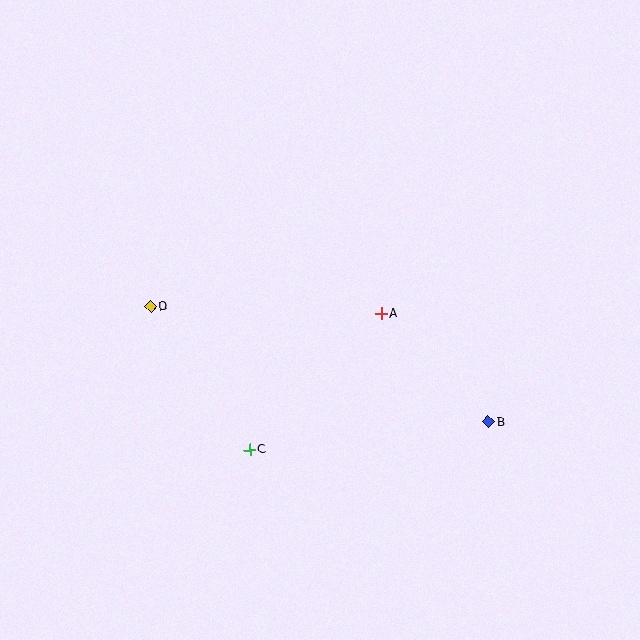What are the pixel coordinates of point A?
Point A is at (381, 313).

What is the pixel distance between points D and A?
The distance between D and A is 230 pixels.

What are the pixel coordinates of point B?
Point B is at (488, 422).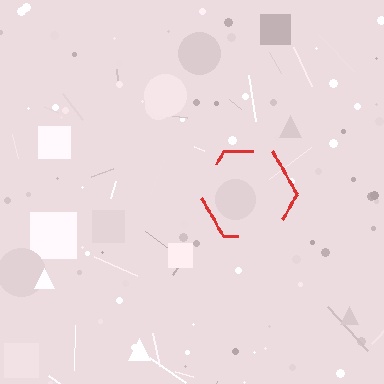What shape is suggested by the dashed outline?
The dashed outline suggests a hexagon.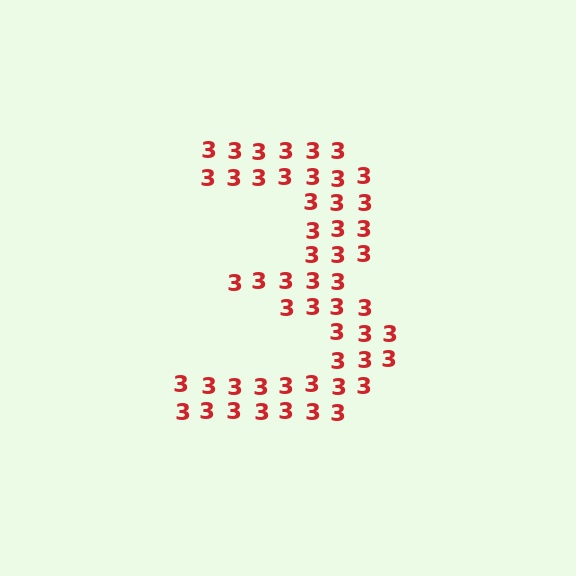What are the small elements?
The small elements are digit 3's.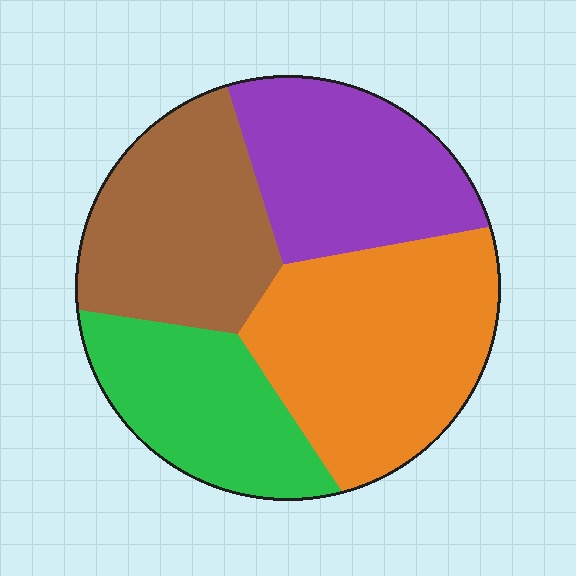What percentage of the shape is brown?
Brown covers 25% of the shape.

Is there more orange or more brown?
Orange.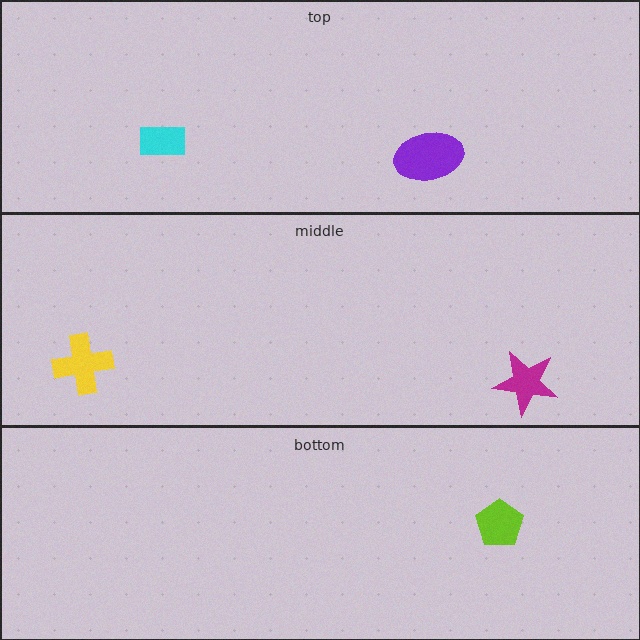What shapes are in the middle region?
The magenta star, the yellow cross.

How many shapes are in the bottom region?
1.